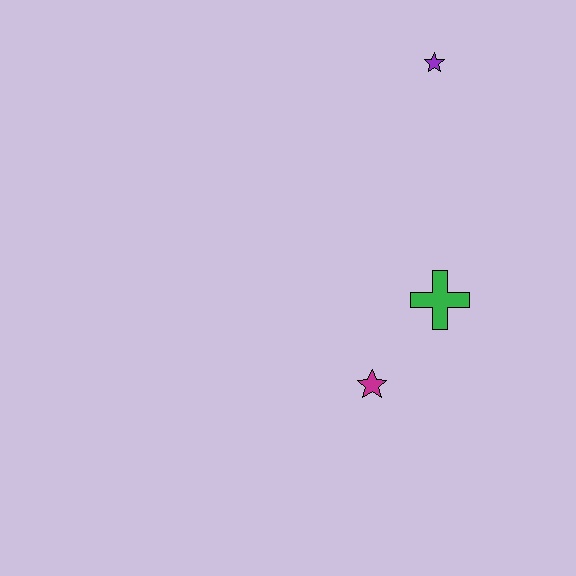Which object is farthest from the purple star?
The magenta star is farthest from the purple star.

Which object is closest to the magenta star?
The green cross is closest to the magenta star.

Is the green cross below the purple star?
Yes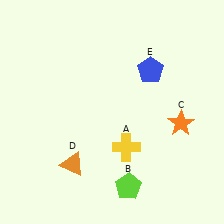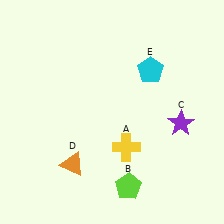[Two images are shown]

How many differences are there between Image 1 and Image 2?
There are 2 differences between the two images.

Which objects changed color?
C changed from orange to purple. E changed from blue to cyan.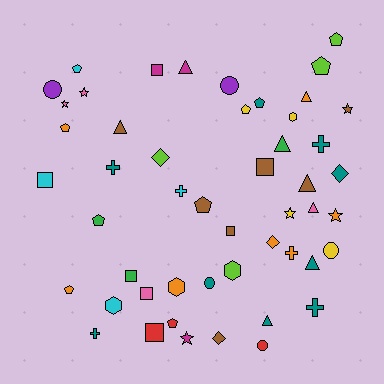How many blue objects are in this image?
There are no blue objects.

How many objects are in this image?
There are 50 objects.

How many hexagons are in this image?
There are 4 hexagons.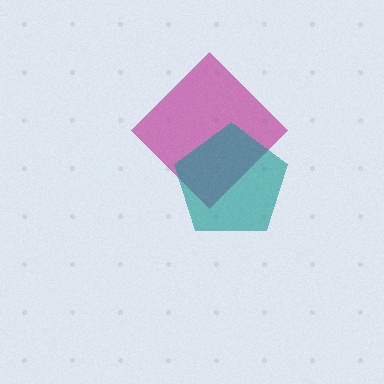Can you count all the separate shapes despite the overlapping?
Yes, there are 2 separate shapes.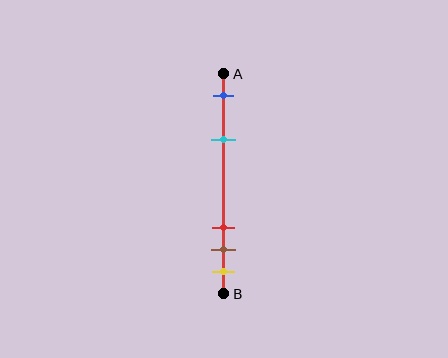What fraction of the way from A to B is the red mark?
The red mark is approximately 70% (0.7) of the way from A to B.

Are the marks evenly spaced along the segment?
No, the marks are not evenly spaced.